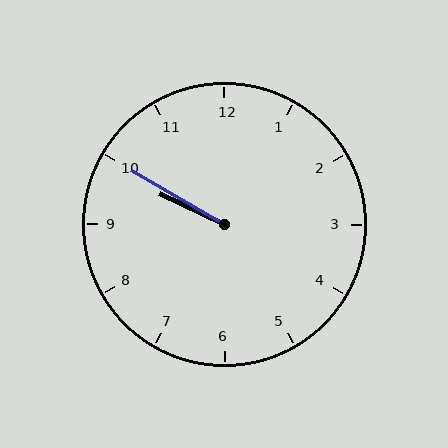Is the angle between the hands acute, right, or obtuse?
It is acute.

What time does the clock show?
9:50.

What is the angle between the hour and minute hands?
Approximately 5 degrees.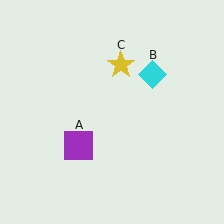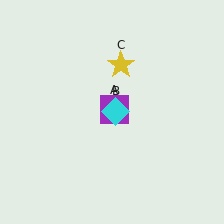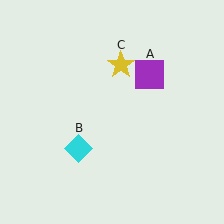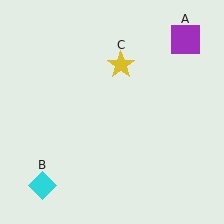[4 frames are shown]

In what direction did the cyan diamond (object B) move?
The cyan diamond (object B) moved down and to the left.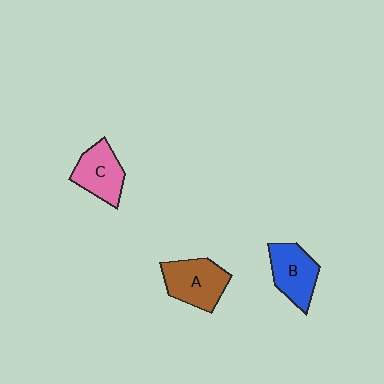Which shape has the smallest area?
Shape C (pink).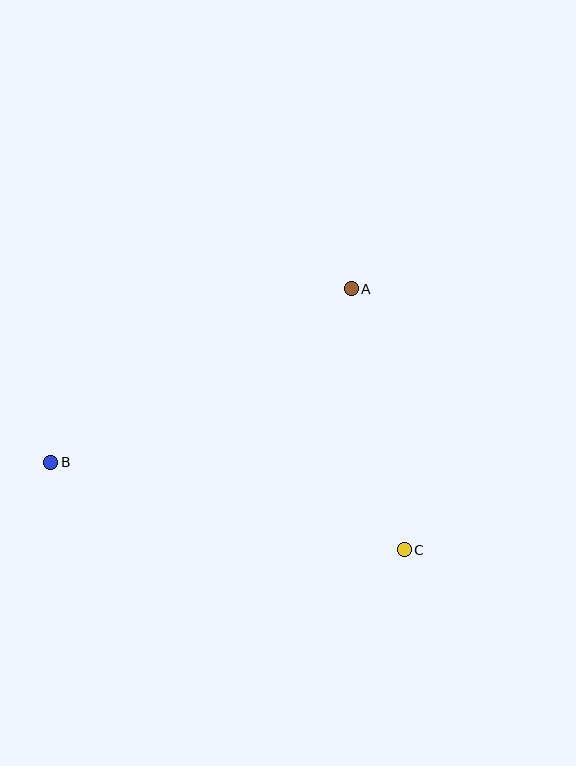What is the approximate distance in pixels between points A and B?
The distance between A and B is approximately 347 pixels.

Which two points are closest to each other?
Points A and C are closest to each other.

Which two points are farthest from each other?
Points B and C are farthest from each other.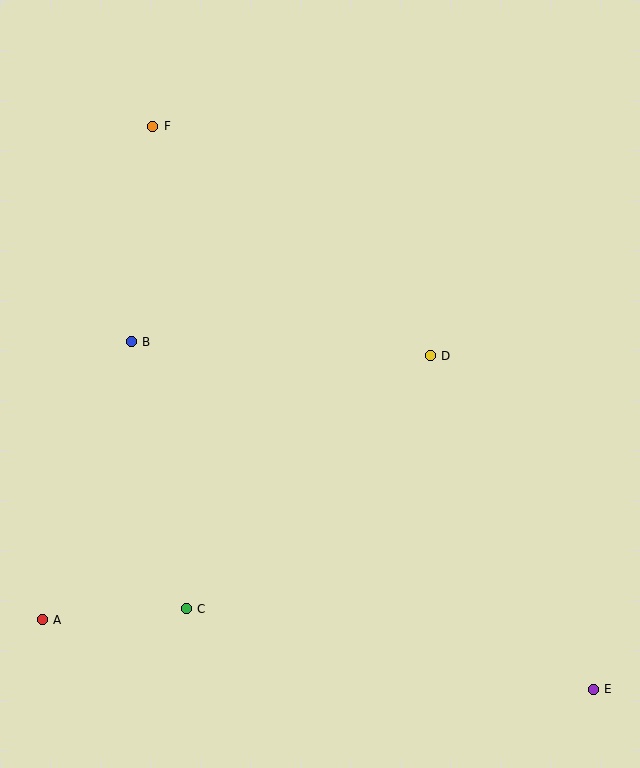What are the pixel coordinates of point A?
Point A is at (42, 620).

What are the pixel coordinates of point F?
Point F is at (153, 126).